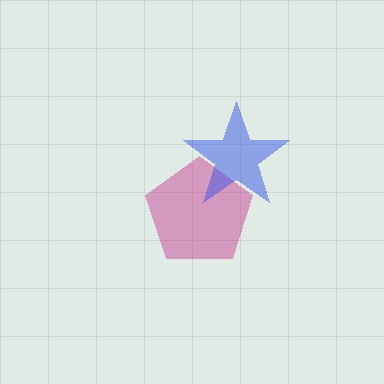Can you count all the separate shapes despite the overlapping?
Yes, there are 2 separate shapes.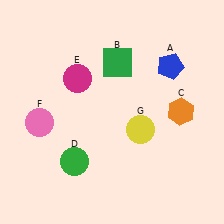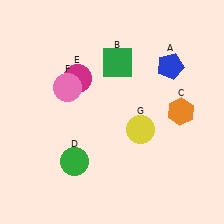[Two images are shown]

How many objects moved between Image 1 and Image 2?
1 object moved between the two images.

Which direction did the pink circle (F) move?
The pink circle (F) moved up.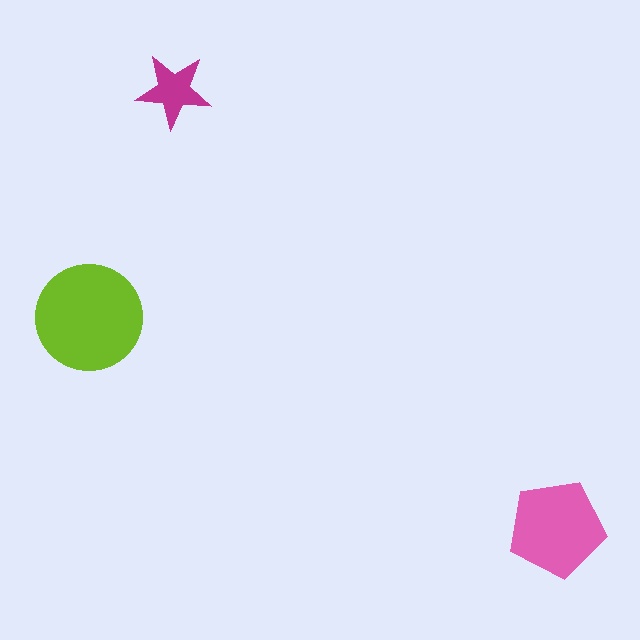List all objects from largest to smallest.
The lime circle, the pink pentagon, the magenta star.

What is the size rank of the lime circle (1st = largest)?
1st.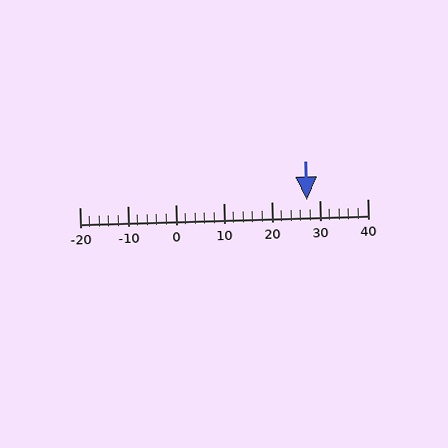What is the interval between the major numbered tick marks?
The major tick marks are spaced 10 units apart.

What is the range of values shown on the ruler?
The ruler shows values from -20 to 40.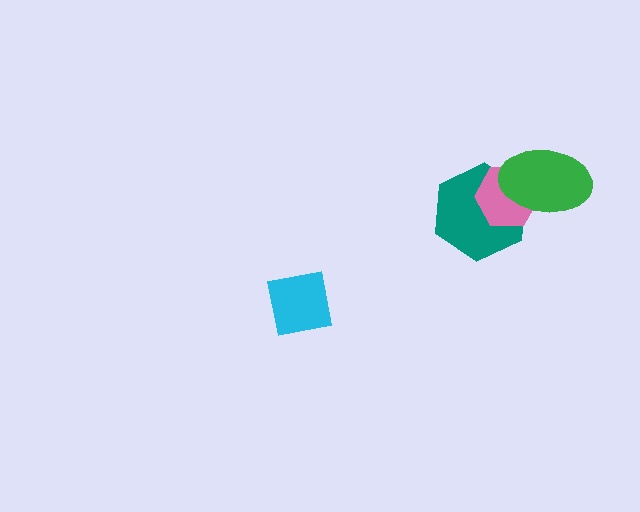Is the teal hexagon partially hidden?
Yes, it is partially covered by another shape.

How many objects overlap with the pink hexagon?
2 objects overlap with the pink hexagon.